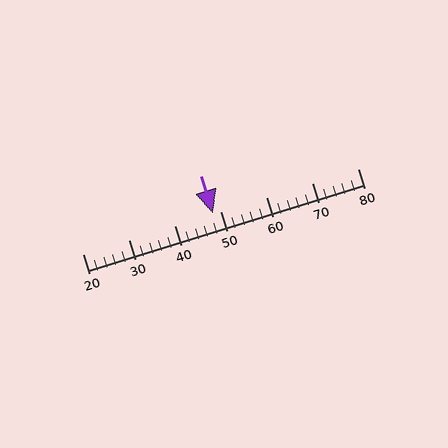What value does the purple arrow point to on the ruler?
The purple arrow points to approximately 48.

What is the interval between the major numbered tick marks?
The major tick marks are spaced 10 units apart.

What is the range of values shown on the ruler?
The ruler shows values from 20 to 80.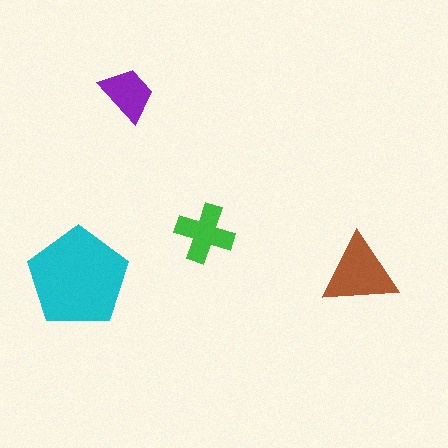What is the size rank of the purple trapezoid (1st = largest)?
4th.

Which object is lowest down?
The cyan pentagon is bottommost.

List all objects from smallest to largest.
The purple trapezoid, the green cross, the brown triangle, the cyan pentagon.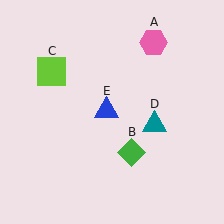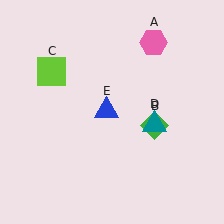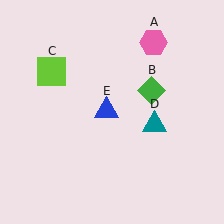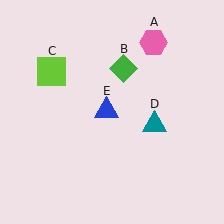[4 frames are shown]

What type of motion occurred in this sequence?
The green diamond (object B) rotated counterclockwise around the center of the scene.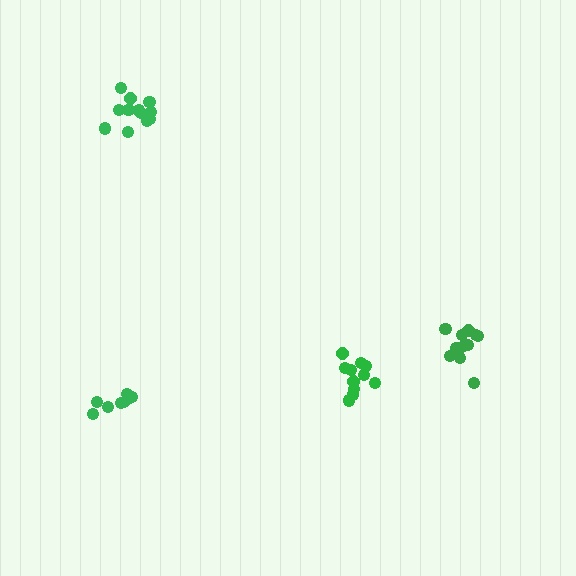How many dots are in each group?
Group 1: 11 dots, Group 2: 8 dots, Group 3: 12 dots, Group 4: 12 dots (43 total).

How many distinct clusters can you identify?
There are 4 distinct clusters.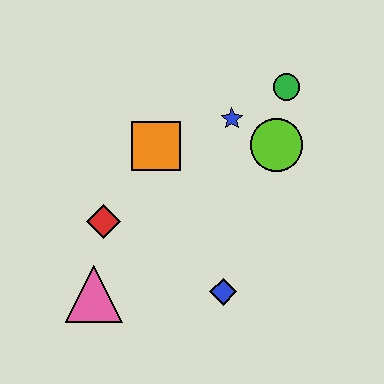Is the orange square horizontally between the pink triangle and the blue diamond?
Yes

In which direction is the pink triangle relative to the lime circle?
The pink triangle is to the left of the lime circle.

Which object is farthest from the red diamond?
The green circle is farthest from the red diamond.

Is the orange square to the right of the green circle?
No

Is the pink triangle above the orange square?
No